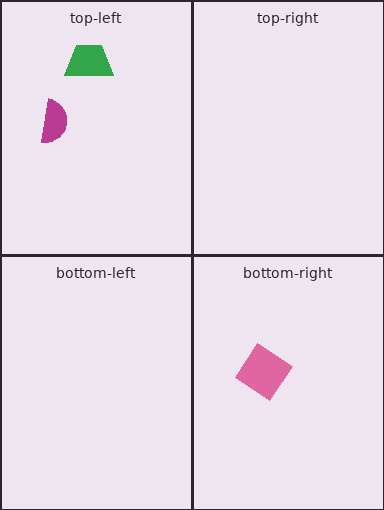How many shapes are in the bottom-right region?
1.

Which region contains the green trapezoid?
The top-left region.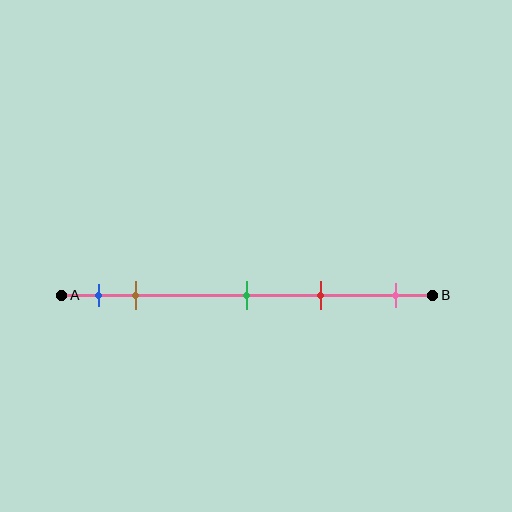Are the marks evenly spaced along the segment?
No, the marks are not evenly spaced.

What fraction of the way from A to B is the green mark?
The green mark is approximately 50% (0.5) of the way from A to B.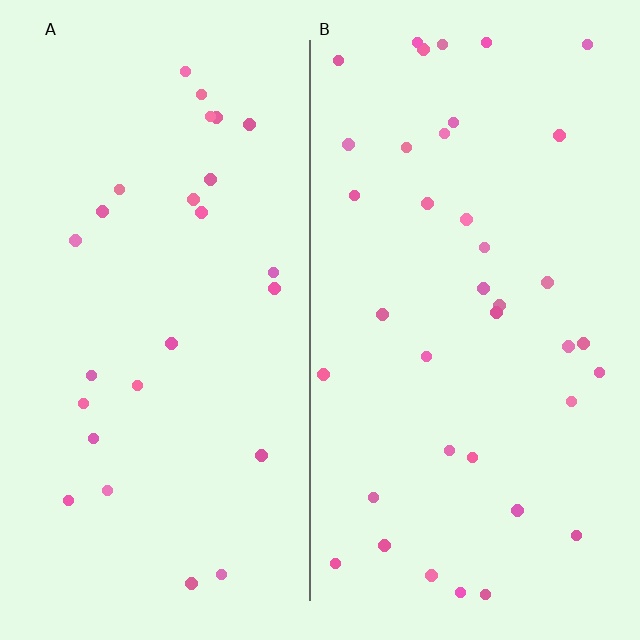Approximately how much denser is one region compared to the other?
Approximately 1.4× — region B over region A.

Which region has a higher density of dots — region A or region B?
B (the right).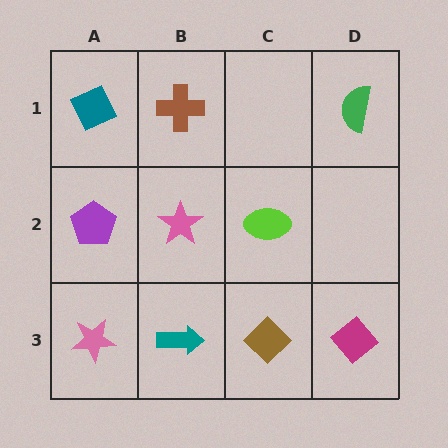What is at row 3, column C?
A brown diamond.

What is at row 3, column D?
A magenta diamond.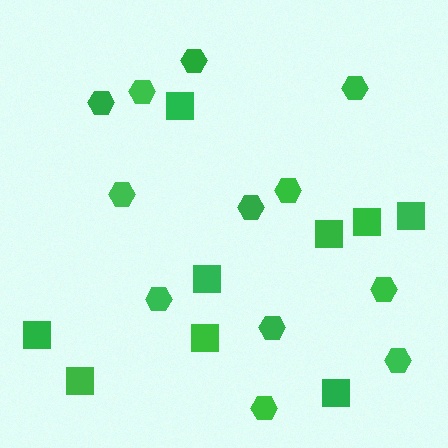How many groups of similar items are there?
There are 2 groups: one group of squares (9) and one group of hexagons (12).